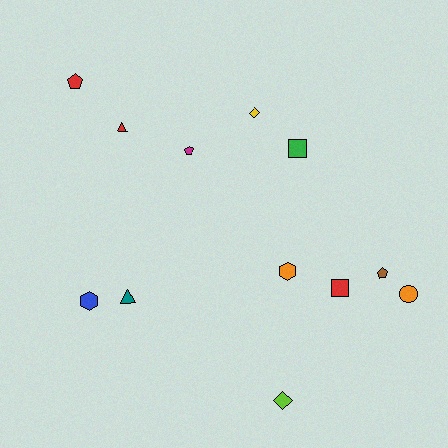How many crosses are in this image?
There are no crosses.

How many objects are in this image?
There are 12 objects.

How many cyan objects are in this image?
There are no cyan objects.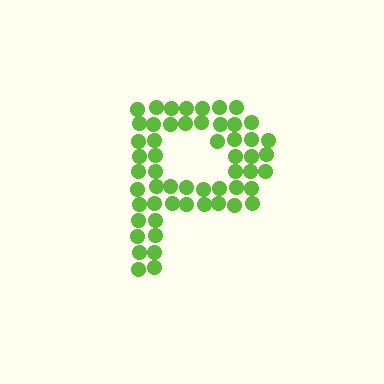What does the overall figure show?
The overall figure shows the letter P.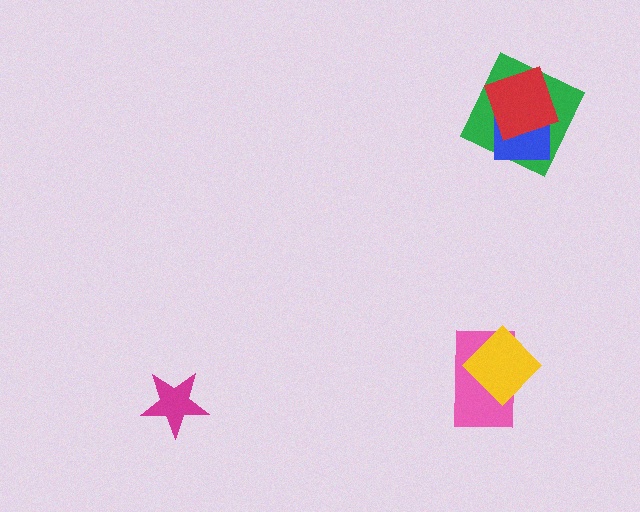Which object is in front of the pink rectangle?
The yellow diamond is in front of the pink rectangle.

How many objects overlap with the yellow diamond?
1 object overlaps with the yellow diamond.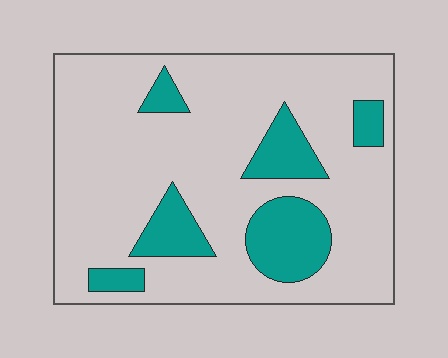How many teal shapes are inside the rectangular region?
6.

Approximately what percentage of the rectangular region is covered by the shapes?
Approximately 20%.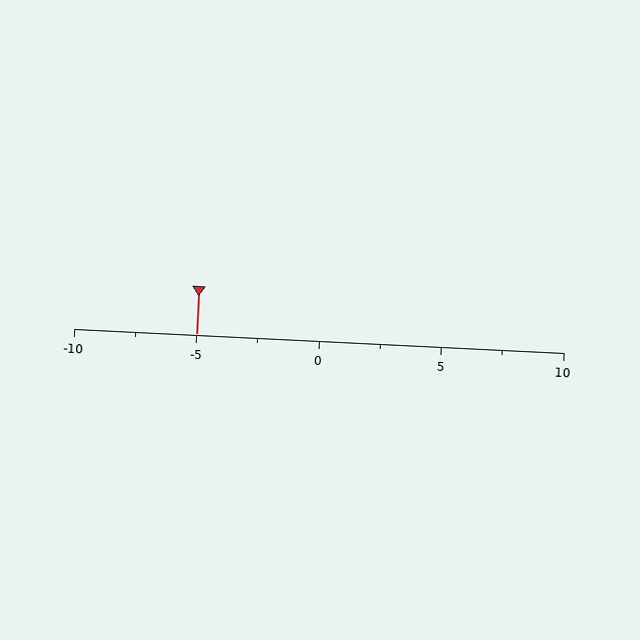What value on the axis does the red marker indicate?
The marker indicates approximately -5.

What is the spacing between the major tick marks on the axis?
The major ticks are spaced 5 apart.